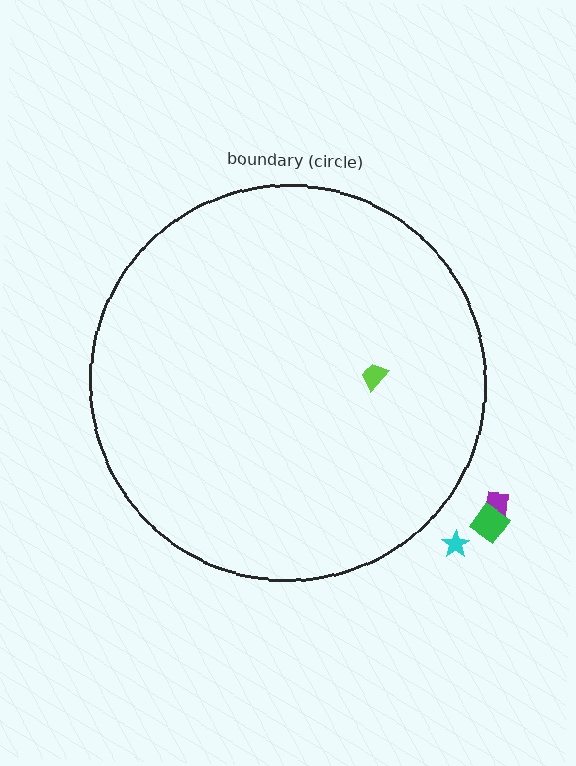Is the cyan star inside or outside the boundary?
Outside.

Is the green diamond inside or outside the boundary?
Outside.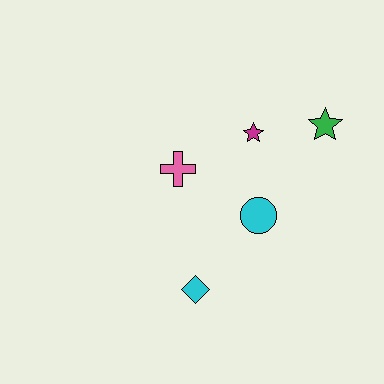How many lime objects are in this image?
There are no lime objects.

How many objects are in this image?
There are 5 objects.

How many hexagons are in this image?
There are no hexagons.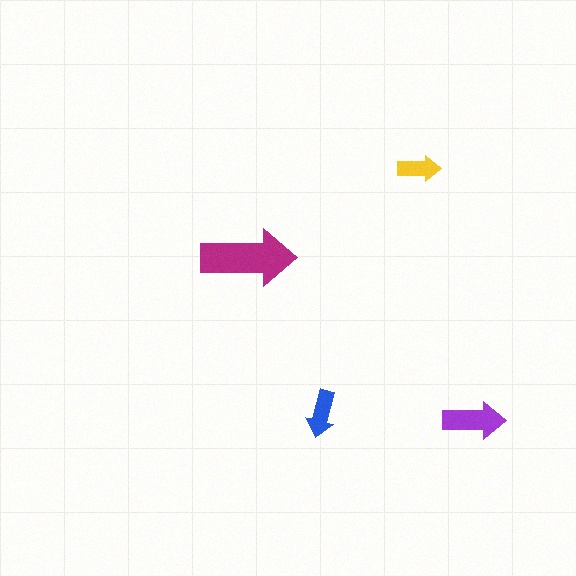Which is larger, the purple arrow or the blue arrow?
The purple one.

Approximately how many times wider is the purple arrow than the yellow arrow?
About 1.5 times wider.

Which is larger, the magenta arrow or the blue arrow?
The magenta one.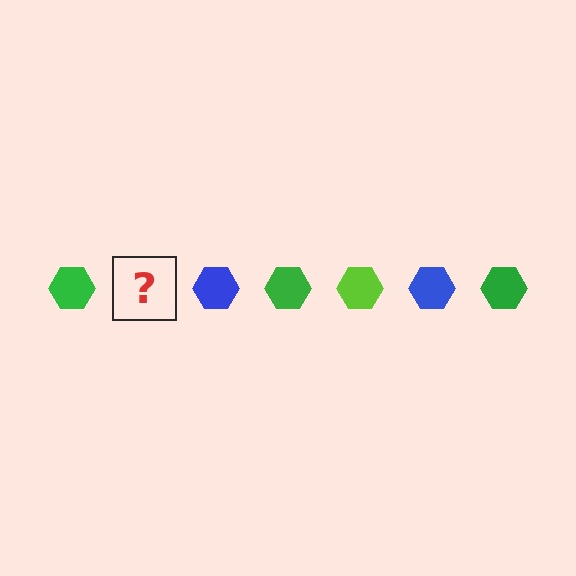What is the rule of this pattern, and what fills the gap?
The rule is that the pattern cycles through green, lime, blue hexagons. The gap should be filled with a lime hexagon.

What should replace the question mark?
The question mark should be replaced with a lime hexagon.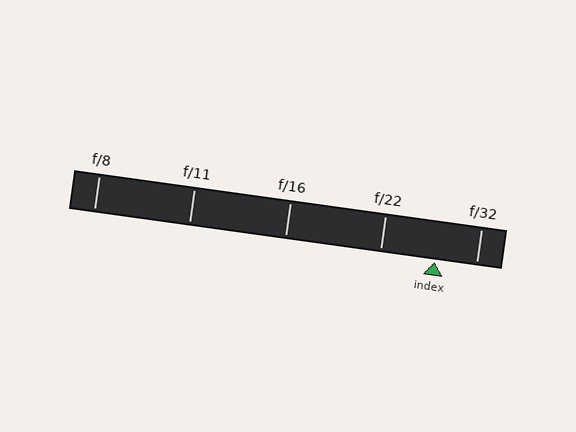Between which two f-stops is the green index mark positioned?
The index mark is between f/22 and f/32.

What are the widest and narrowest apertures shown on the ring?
The widest aperture shown is f/8 and the narrowest is f/32.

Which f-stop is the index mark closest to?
The index mark is closest to f/32.